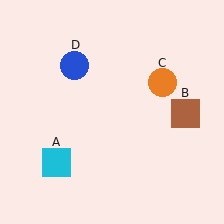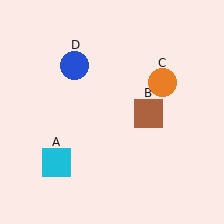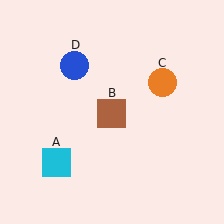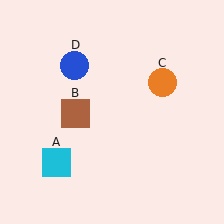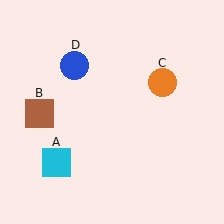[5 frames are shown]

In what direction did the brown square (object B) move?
The brown square (object B) moved left.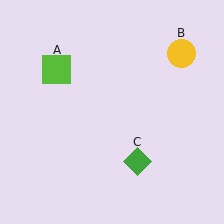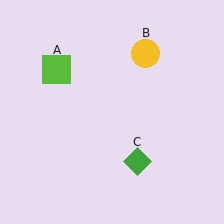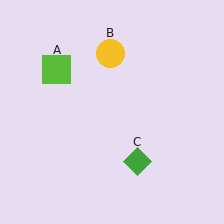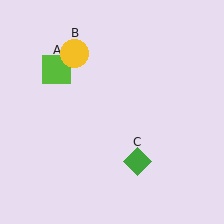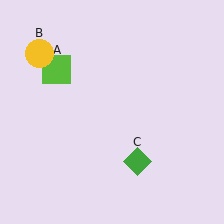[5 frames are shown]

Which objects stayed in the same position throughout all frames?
Lime square (object A) and green diamond (object C) remained stationary.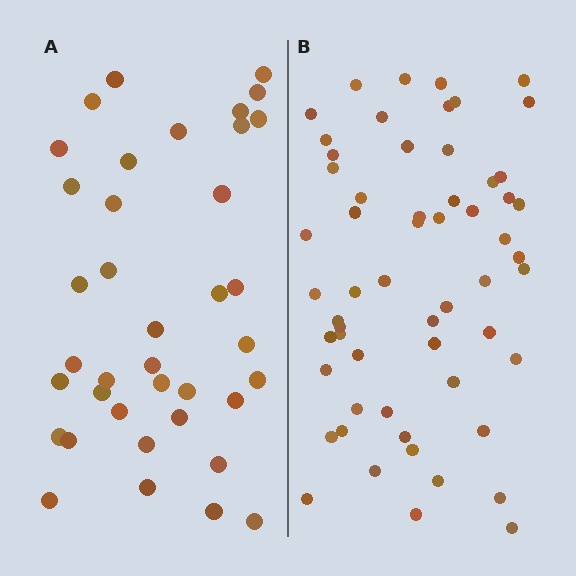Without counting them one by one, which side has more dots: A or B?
Region B (the right region) has more dots.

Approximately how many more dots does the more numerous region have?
Region B has approximately 20 more dots than region A.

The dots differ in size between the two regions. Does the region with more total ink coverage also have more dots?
No. Region A has more total ink coverage because its dots are larger, but region B actually contains more individual dots. Total area can be misleading — the number of items is what matters here.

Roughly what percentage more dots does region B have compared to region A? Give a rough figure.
About 55% more.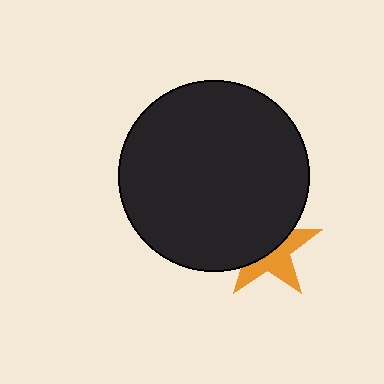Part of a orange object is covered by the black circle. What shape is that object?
It is a star.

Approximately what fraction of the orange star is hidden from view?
Roughly 54% of the orange star is hidden behind the black circle.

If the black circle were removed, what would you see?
You would see the complete orange star.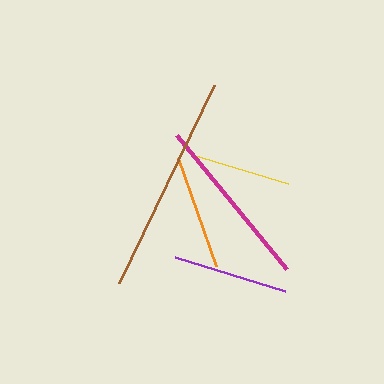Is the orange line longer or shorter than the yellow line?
The orange line is longer than the yellow line.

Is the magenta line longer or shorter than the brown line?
The brown line is longer than the magenta line.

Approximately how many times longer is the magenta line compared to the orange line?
The magenta line is approximately 1.5 times the length of the orange line.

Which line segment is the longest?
The brown line is the longest at approximately 220 pixels.